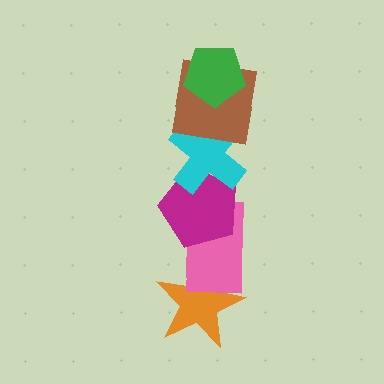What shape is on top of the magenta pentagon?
The cyan cross is on top of the magenta pentagon.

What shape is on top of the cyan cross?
The brown square is on top of the cyan cross.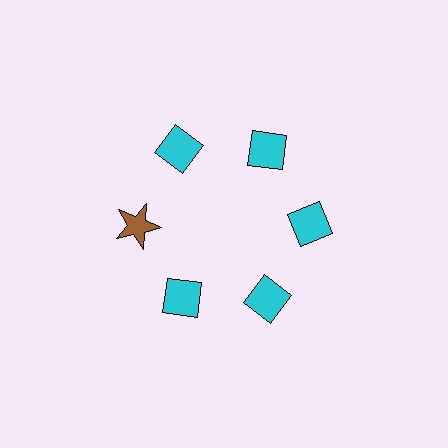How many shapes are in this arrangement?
There are 6 shapes arranged in a ring pattern.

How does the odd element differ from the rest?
It differs in both color (brown instead of cyan) and shape (star instead of diamond).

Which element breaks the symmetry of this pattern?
The brown star at roughly the 9 o'clock position breaks the symmetry. All other shapes are cyan diamonds.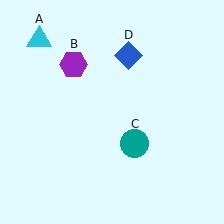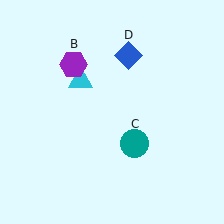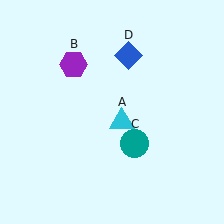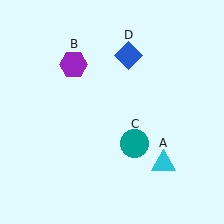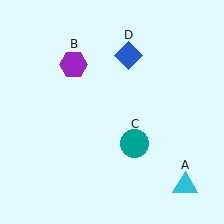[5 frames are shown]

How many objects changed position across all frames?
1 object changed position: cyan triangle (object A).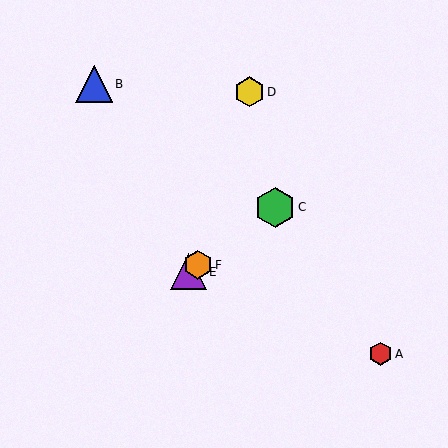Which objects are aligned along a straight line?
Objects C, E, F are aligned along a straight line.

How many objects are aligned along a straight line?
3 objects (C, E, F) are aligned along a straight line.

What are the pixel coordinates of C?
Object C is at (275, 207).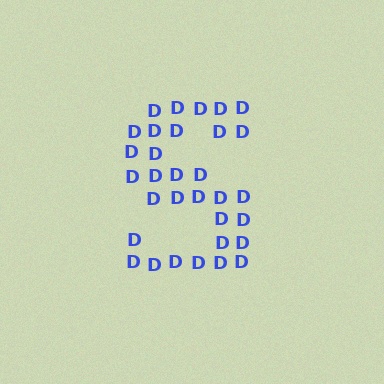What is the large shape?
The large shape is the letter S.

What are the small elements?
The small elements are letter D's.